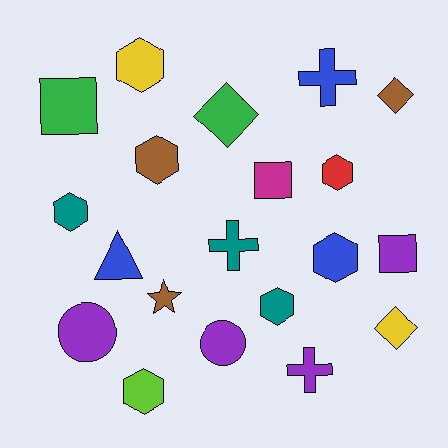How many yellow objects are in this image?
There are 2 yellow objects.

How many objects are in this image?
There are 20 objects.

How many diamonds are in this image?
There are 3 diamonds.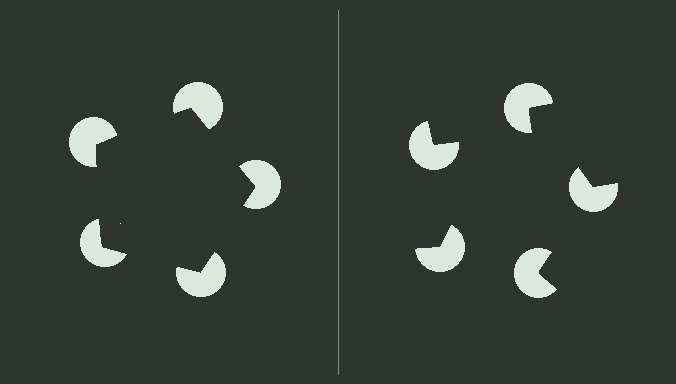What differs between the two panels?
The pac-man discs are positioned identically on both sides; only the wedge orientations differ. On the left they align to a pentagon; on the right they are misaligned.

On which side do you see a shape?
An illusory pentagon appears on the left side. On the right side the wedge cuts are rotated, so no coherent shape forms.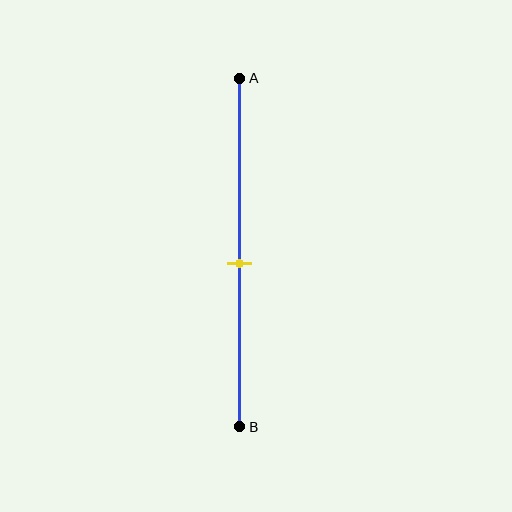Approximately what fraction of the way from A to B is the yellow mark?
The yellow mark is approximately 55% of the way from A to B.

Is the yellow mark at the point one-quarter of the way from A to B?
No, the mark is at about 55% from A, not at the 25% one-quarter point.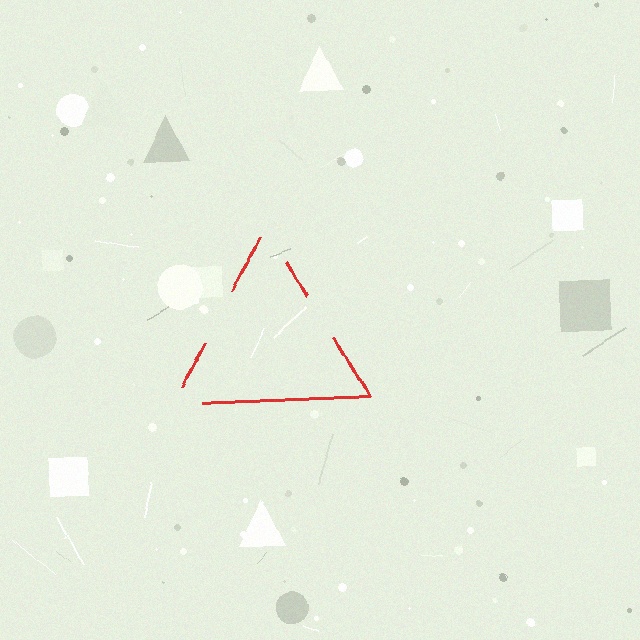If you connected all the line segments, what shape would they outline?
They would outline a triangle.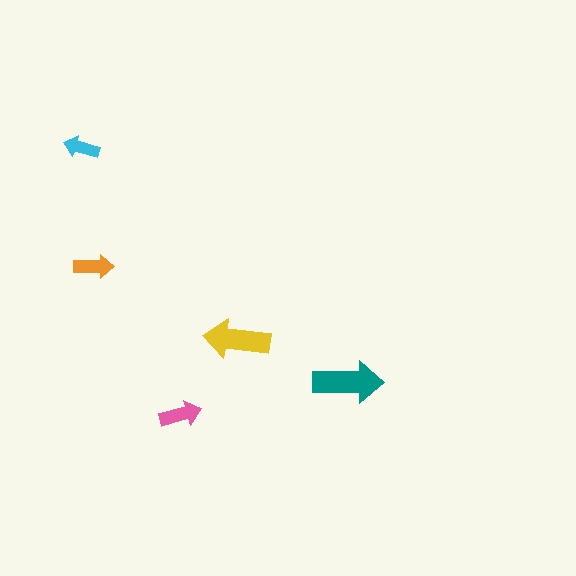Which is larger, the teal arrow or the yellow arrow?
The teal one.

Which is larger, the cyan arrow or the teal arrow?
The teal one.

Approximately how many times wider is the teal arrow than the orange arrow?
About 1.5 times wider.